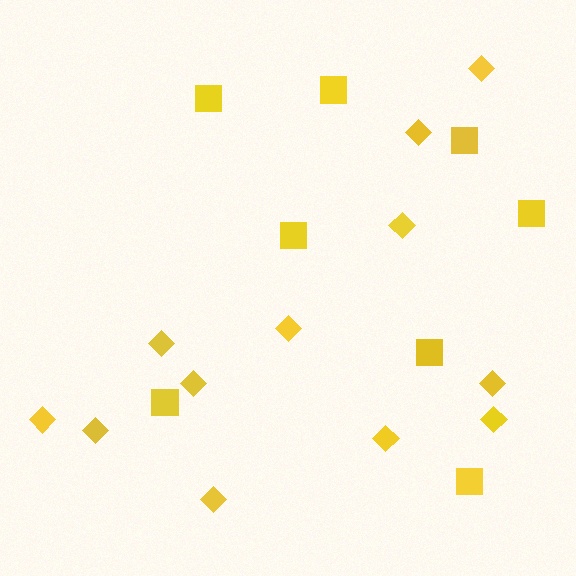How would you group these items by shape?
There are 2 groups: one group of squares (8) and one group of diamonds (12).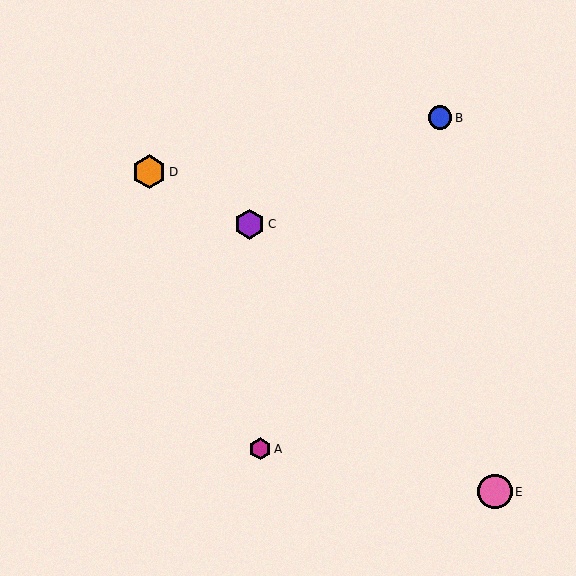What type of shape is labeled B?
Shape B is a blue circle.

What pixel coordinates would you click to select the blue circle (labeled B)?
Click at (440, 118) to select the blue circle B.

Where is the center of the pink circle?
The center of the pink circle is at (495, 492).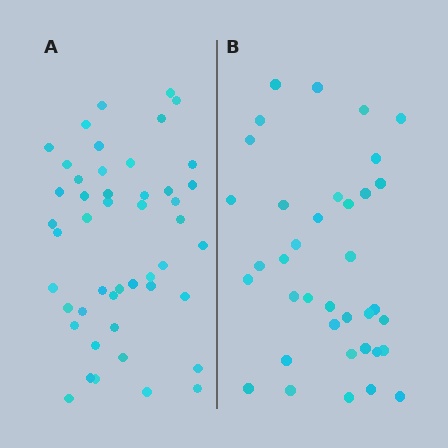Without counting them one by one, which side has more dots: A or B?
Region A (the left region) has more dots.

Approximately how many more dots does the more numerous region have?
Region A has roughly 10 or so more dots than region B.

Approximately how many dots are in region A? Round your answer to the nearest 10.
About 50 dots. (The exact count is 47, which rounds to 50.)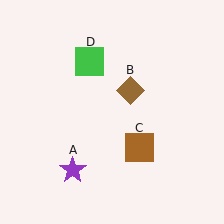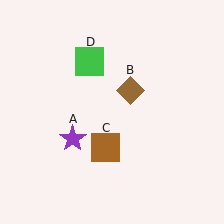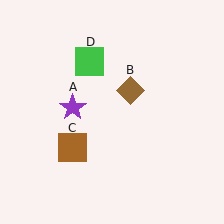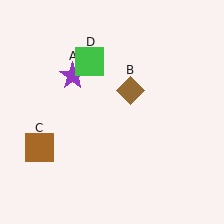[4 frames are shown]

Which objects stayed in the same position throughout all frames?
Brown diamond (object B) and green square (object D) remained stationary.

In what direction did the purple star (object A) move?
The purple star (object A) moved up.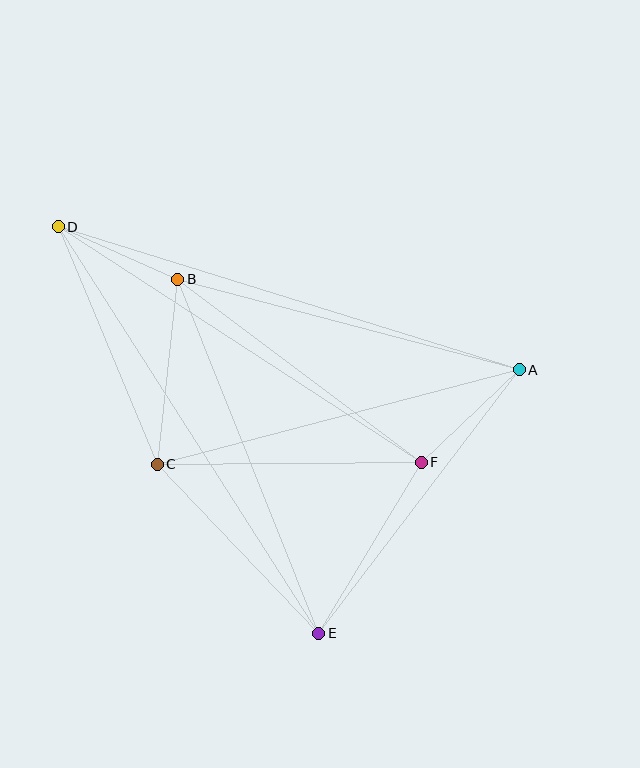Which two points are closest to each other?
Points B and D are closest to each other.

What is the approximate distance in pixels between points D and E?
The distance between D and E is approximately 483 pixels.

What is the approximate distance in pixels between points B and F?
The distance between B and F is approximately 304 pixels.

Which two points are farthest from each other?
Points A and D are farthest from each other.